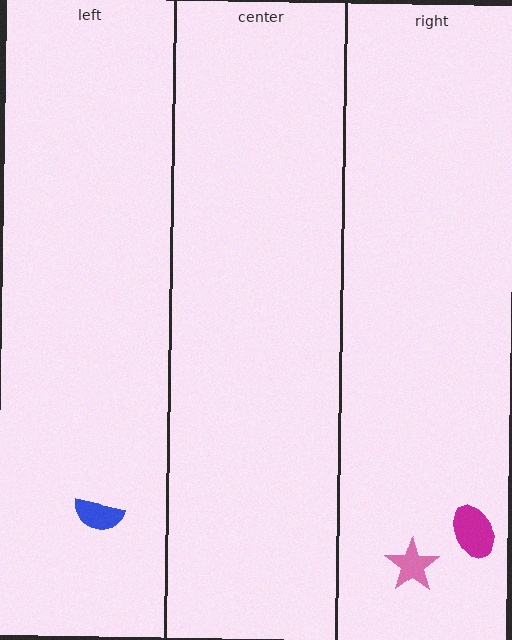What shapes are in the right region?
The pink star, the magenta ellipse.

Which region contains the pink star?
The right region.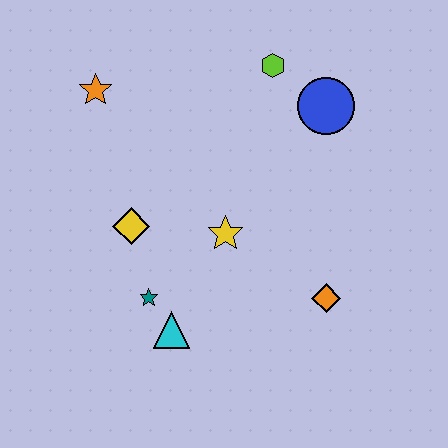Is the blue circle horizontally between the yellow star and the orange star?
No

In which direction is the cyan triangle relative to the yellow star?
The cyan triangle is below the yellow star.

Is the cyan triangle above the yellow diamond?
No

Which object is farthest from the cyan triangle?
The lime hexagon is farthest from the cyan triangle.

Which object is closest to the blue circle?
The lime hexagon is closest to the blue circle.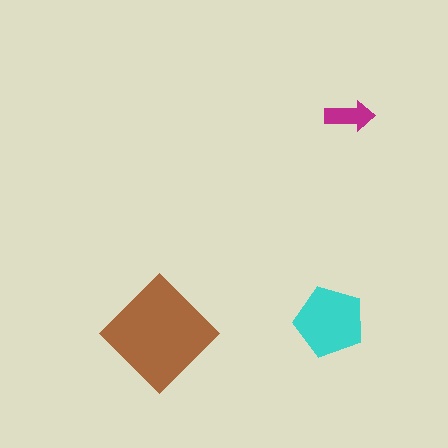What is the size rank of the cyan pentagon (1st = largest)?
2nd.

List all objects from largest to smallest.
The brown diamond, the cyan pentagon, the magenta arrow.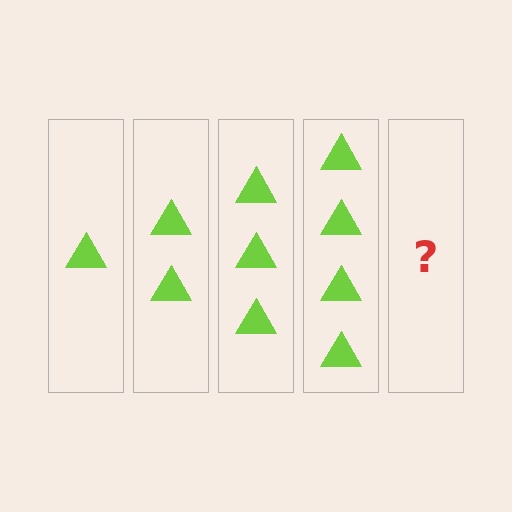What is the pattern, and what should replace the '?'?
The pattern is that each step adds one more triangle. The '?' should be 5 triangles.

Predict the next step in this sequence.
The next step is 5 triangles.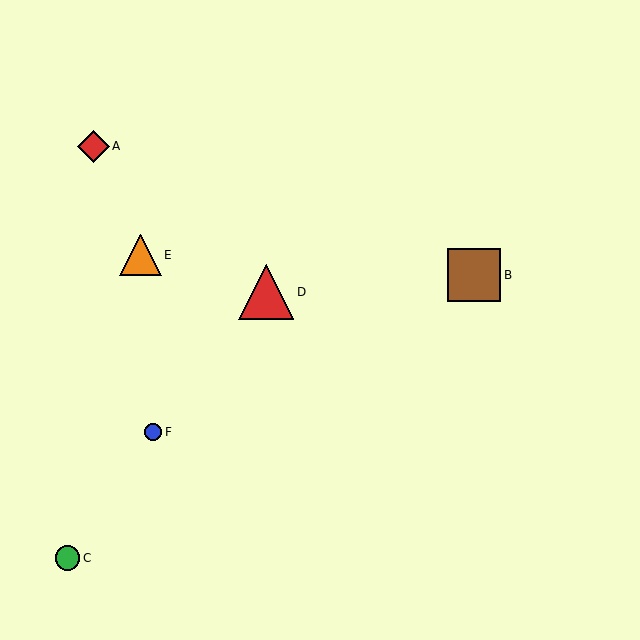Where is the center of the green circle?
The center of the green circle is at (68, 558).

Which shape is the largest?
The red triangle (labeled D) is the largest.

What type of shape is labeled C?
Shape C is a green circle.